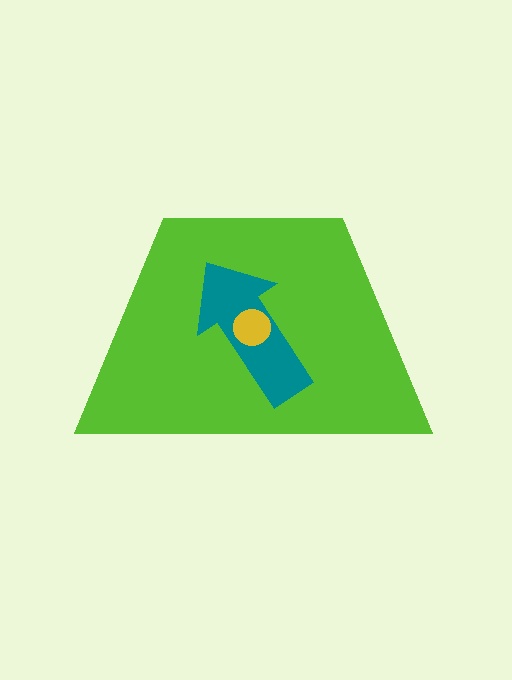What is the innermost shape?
The yellow circle.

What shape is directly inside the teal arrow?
The yellow circle.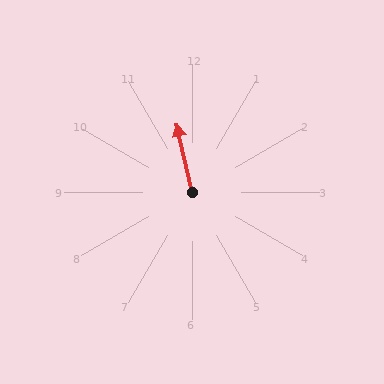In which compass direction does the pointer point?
North.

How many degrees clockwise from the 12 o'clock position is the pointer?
Approximately 348 degrees.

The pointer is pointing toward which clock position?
Roughly 12 o'clock.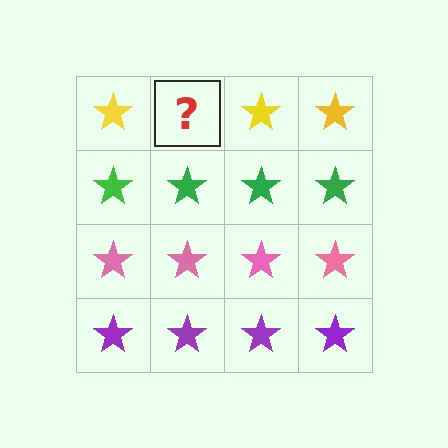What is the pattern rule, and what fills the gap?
The rule is that each row has a consistent color. The gap should be filled with a yellow star.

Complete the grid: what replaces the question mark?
The question mark should be replaced with a yellow star.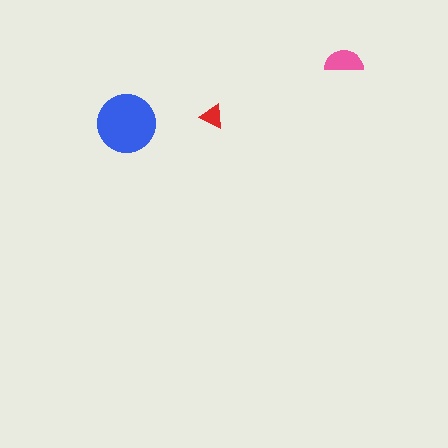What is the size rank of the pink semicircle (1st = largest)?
2nd.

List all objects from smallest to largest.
The red triangle, the pink semicircle, the blue circle.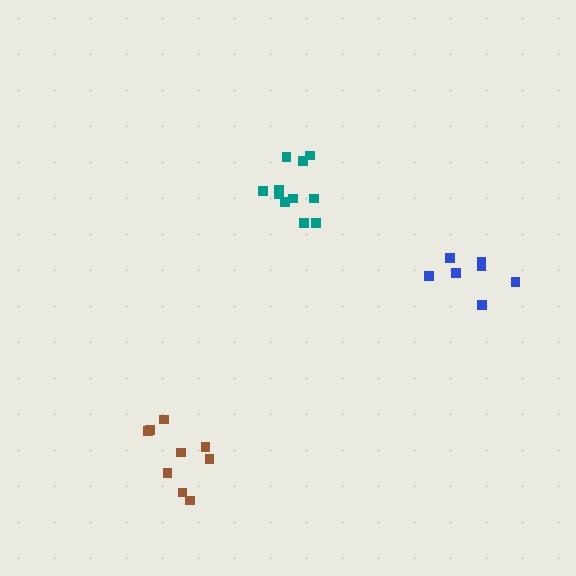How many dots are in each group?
Group 1: 9 dots, Group 2: 11 dots, Group 3: 7 dots (27 total).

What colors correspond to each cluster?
The clusters are colored: brown, teal, blue.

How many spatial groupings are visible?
There are 3 spatial groupings.